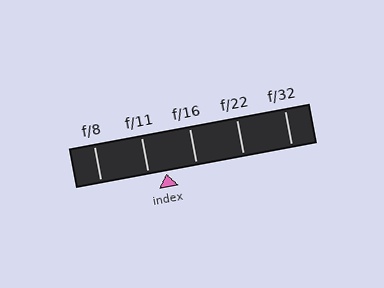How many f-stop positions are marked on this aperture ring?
There are 5 f-stop positions marked.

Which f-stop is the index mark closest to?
The index mark is closest to f/11.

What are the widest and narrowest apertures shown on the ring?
The widest aperture shown is f/8 and the narrowest is f/32.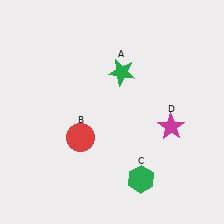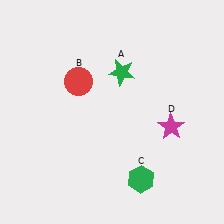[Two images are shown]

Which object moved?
The red circle (B) moved up.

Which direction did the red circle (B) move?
The red circle (B) moved up.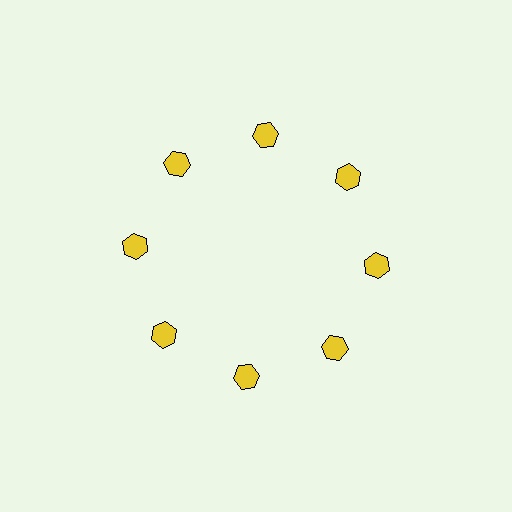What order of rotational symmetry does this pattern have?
This pattern has 8-fold rotational symmetry.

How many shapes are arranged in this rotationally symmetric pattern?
There are 8 shapes, arranged in 8 groups of 1.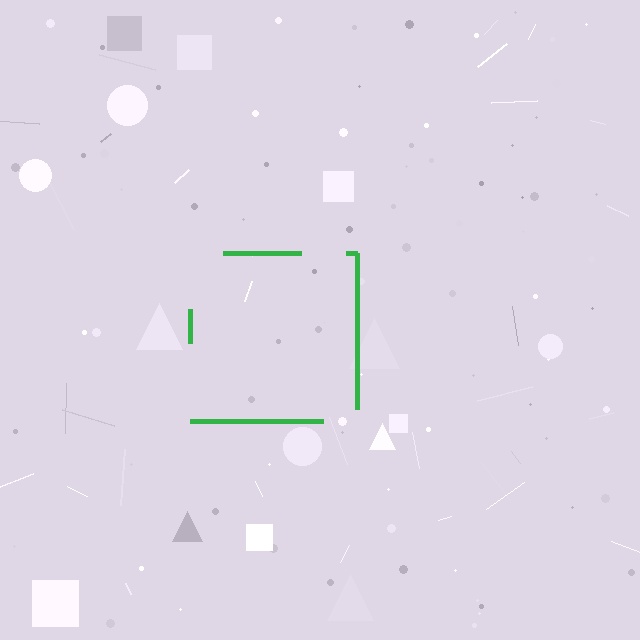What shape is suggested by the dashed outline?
The dashed outline suggests a square.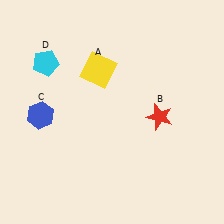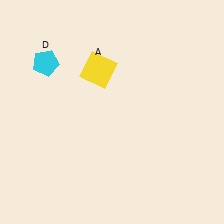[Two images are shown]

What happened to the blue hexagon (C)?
The blue hexagon (C) was removed in Image 2. It was in the bottom-left area of Image 1.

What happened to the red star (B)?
The red star (B) was removed in Image 2. It was in the bottom-right area of Image 1.